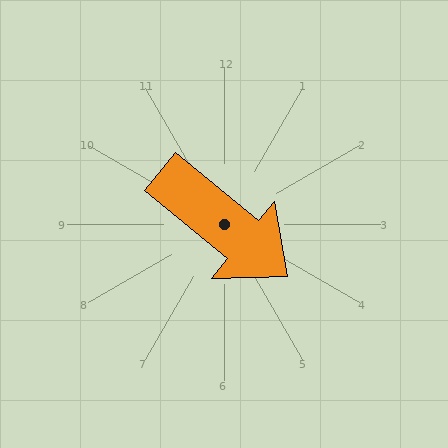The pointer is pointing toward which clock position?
Roughly 4 o'clock.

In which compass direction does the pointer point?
Southeast.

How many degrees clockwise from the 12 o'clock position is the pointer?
Approximately 129 degrees.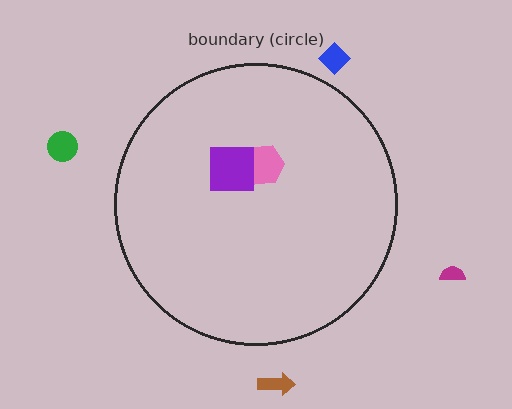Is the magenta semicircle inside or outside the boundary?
Outside.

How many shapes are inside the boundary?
2 inside, 4 outside.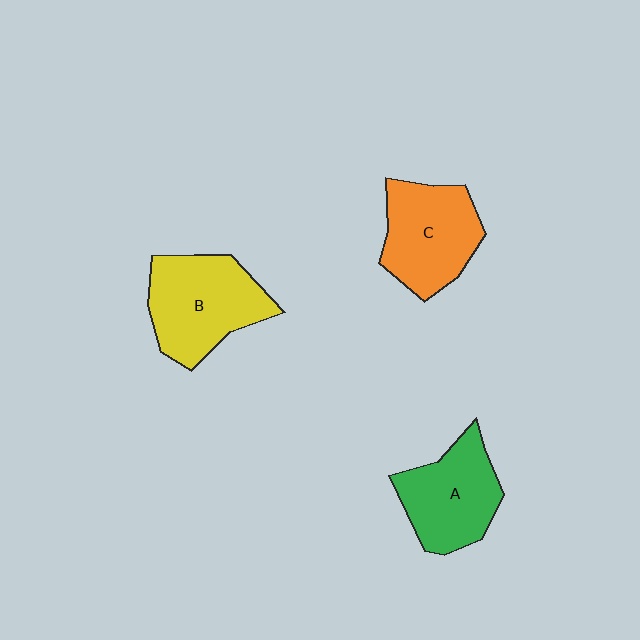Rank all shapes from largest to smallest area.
From largest to smallest: B (yellow), C (orange), A (green).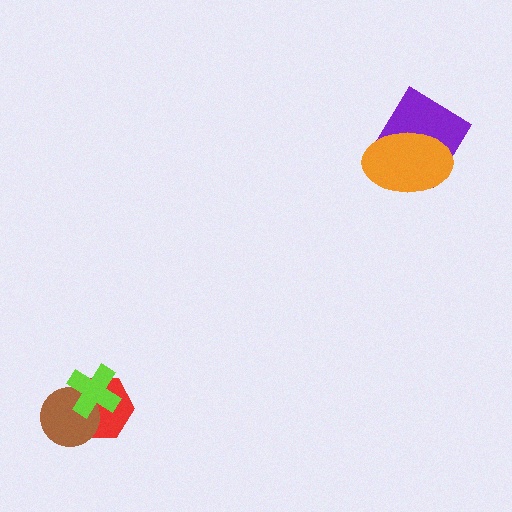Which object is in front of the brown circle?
The lime cross is in front of the brown circle.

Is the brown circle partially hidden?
Yes, it is partially covered by another shape.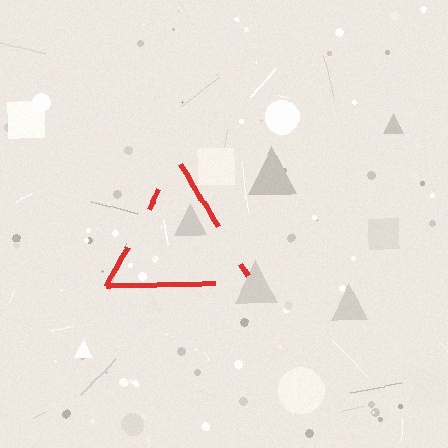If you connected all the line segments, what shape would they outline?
They would outline a triangle.